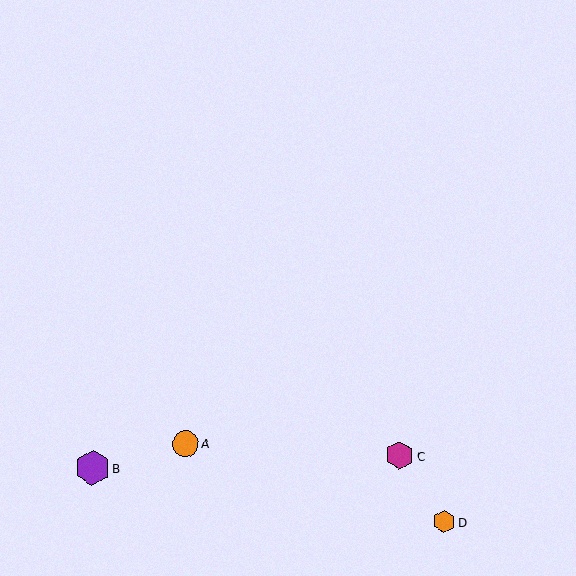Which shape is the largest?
The purple hexagon (labeled B) is the largest.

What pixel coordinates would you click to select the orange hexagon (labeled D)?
Click at (444, 521) to select the orange hexagon D.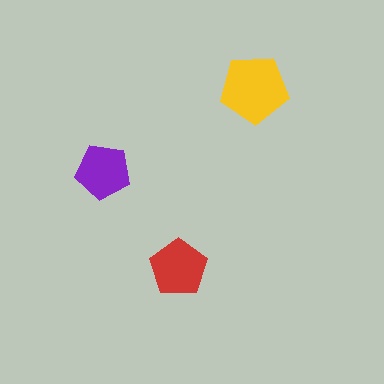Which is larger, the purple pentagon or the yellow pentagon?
The yellow one.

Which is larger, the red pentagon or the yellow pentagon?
The yellow one.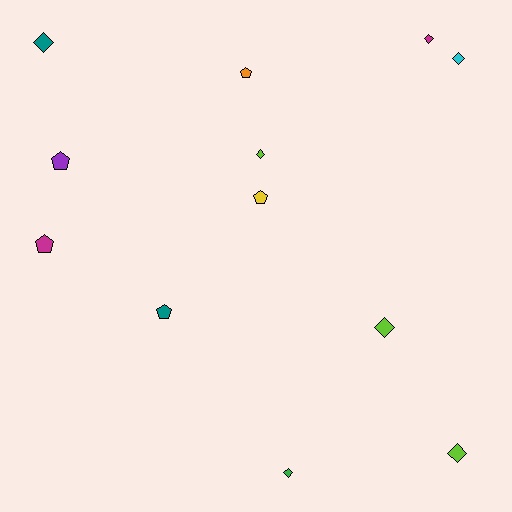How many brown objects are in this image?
There are no brown objects.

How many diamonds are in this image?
There are 7 diamonds.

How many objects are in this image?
There are 12 objects.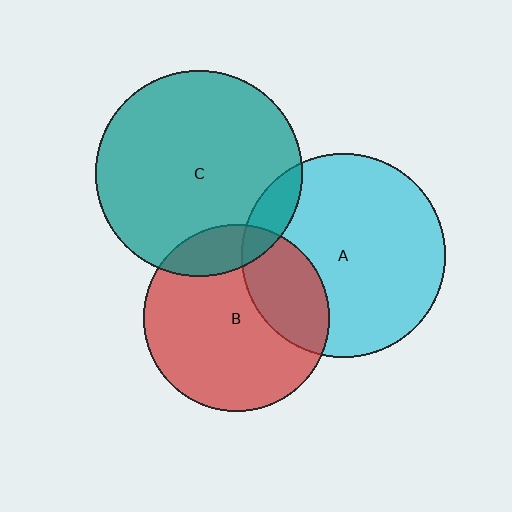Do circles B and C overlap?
Yes.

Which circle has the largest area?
Circle C (teal).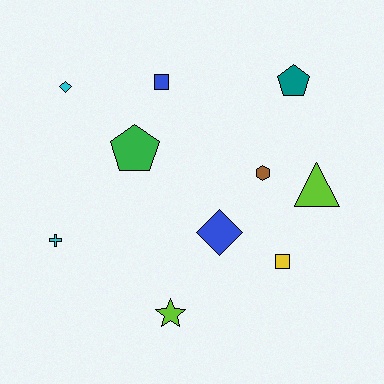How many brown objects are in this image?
There is 1 brown object.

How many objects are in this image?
There are 10 objects.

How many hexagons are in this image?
There is 1 hexagon.